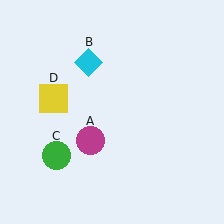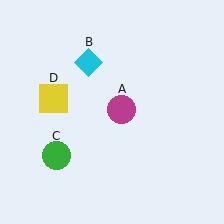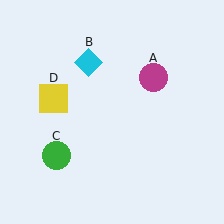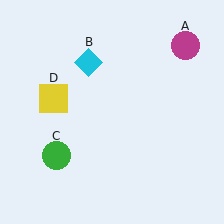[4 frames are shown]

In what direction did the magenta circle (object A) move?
The magenta circle (object A) moved up and to the right.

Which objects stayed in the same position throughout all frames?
Cyan diamond (object B) and green circle (object C) and yellow square (object D) remained stationary.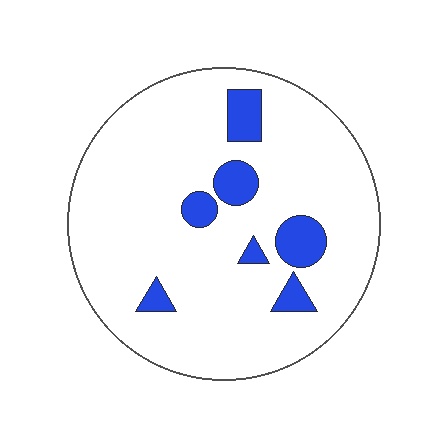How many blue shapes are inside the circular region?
7.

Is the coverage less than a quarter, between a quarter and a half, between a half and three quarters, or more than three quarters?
Less than a quarter.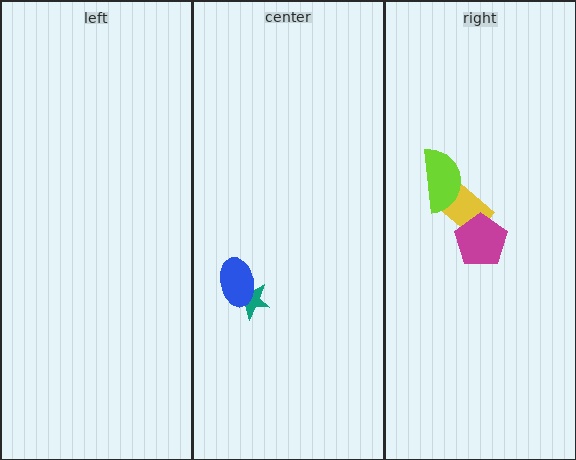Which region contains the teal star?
The center region.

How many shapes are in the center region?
2.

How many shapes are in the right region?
3.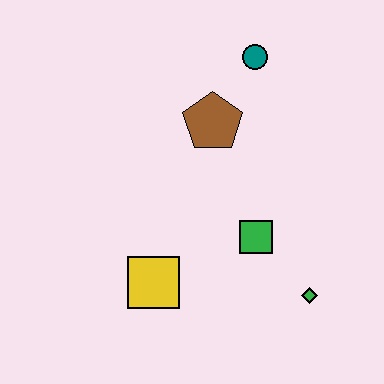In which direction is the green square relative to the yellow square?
The green square is to the right of the yellow square.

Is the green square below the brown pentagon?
Yes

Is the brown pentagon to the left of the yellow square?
No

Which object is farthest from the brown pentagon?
The green diamond is farthest from the brown pentagon.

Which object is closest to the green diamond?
The green square is closest to the green diamond.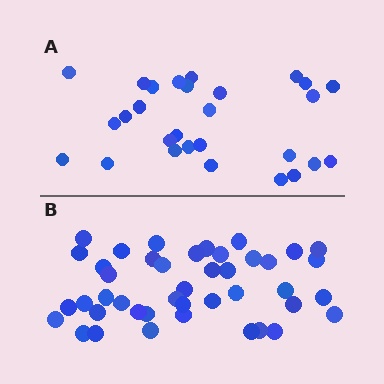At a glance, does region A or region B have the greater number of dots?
Region B (the bottom region) has more dots.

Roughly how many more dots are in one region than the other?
Region B has approximately 15 more dots than region A.